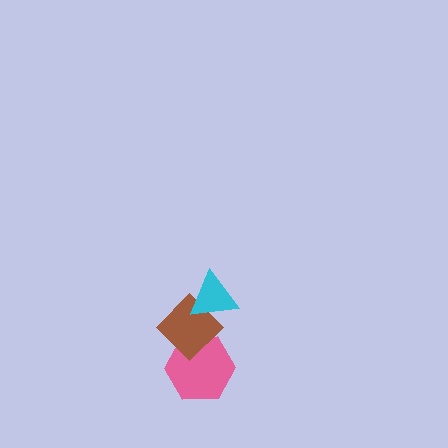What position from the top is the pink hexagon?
The pink hexagon is 3rd from the top.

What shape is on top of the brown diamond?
The cyan triangle is on top of the brown diamond.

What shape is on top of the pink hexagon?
The brown diamond is on top of the pink hexagon.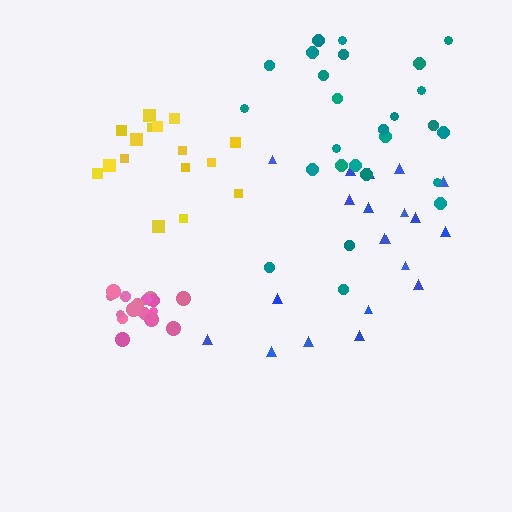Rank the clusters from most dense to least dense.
pink, yellow, teal, blue.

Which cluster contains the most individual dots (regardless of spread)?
Teal (26).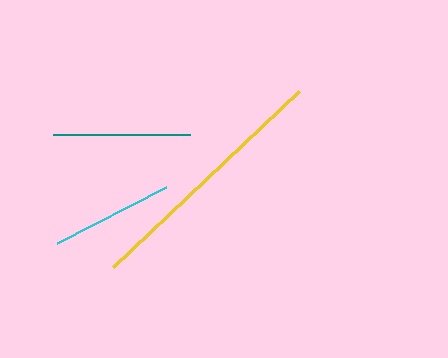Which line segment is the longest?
The yellow line is the longest at approximately 257 pixels.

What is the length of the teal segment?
The teal segment is approximately 137 pixels long.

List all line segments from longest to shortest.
From longest to shortest: yellow, teal, cyan.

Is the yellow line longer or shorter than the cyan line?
The yellow line is longer than the cyan line.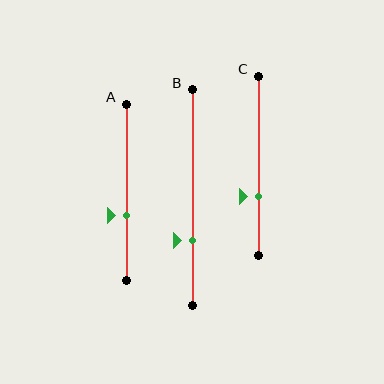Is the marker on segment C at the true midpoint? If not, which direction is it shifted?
No, the marker on segment C is shifted downward by about 17% of the segment length.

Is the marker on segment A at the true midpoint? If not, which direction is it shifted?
No, the marker on segment A is shifted downward by about 13% of the segment length.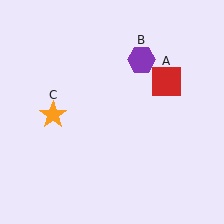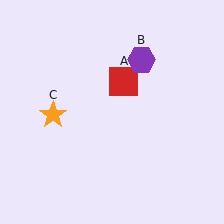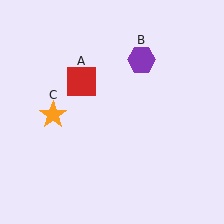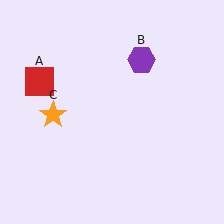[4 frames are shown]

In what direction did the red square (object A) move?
The red square (object A) moved left.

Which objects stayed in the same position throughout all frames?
Purple hexagon (object B) and orange star (object C) remained stationary.